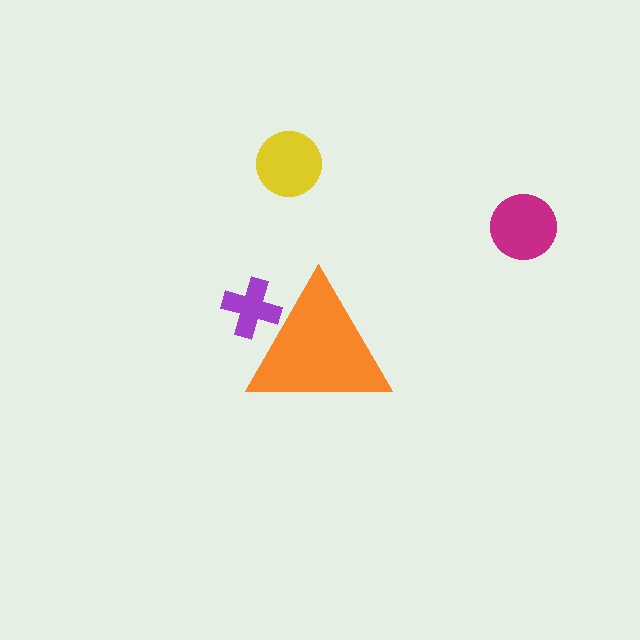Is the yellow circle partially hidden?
No, the yellow circle is fully visible.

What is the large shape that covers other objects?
An orange triangle.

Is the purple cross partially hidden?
Yes, the purple cross is partially hidden behind the orange triangle.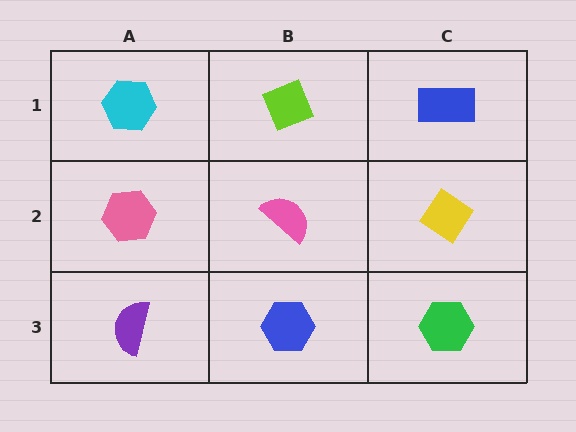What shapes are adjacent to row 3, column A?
A pink hexagon (row 2, column A), a blue hexagon (row 3, column B).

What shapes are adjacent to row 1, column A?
A pink hexagon (row 2, column A), a lime diamond (row 1, column B).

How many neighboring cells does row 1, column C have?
2.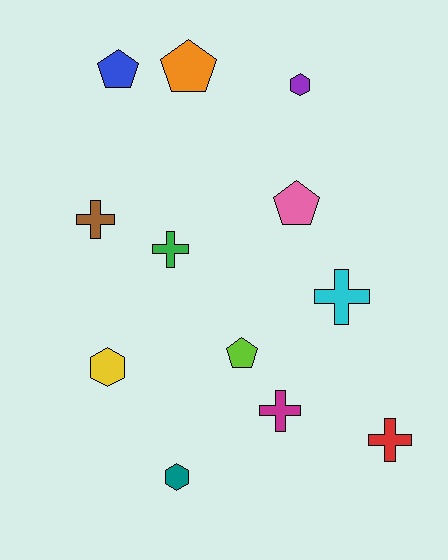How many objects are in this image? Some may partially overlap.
There are 12 objects.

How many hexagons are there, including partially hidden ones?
There are 3 hexagons.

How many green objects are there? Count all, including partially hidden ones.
There is 1 green object.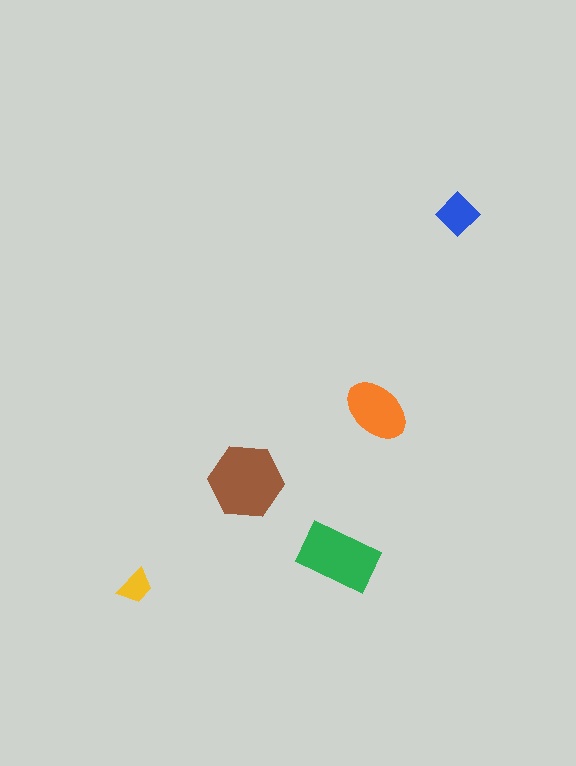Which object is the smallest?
The yellow trapezoid.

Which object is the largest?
The brown hexagon.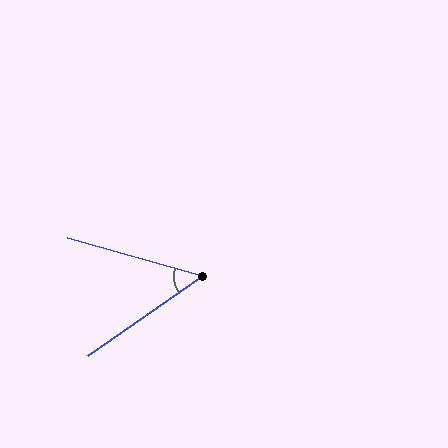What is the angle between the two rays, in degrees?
Approximately 50 degrees.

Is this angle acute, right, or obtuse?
It is acute.